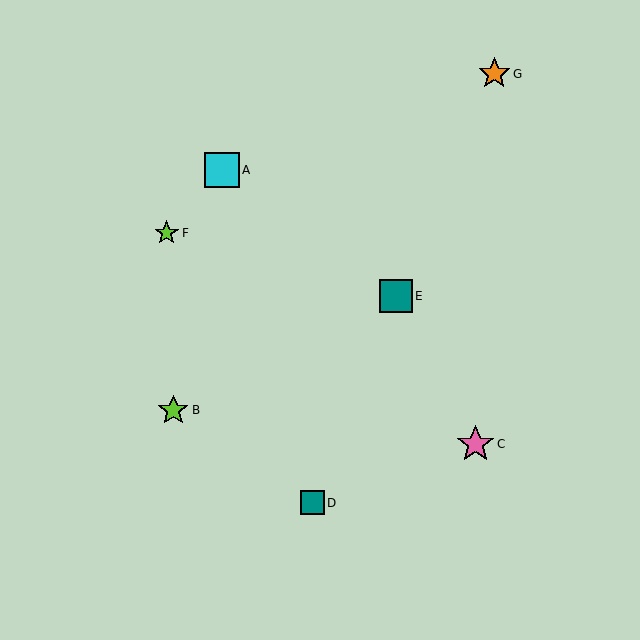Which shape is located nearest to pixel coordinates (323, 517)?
The teal square (labeled D) at (312, 503) is nearest to that location.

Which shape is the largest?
The pink star (labeled C) is the largest.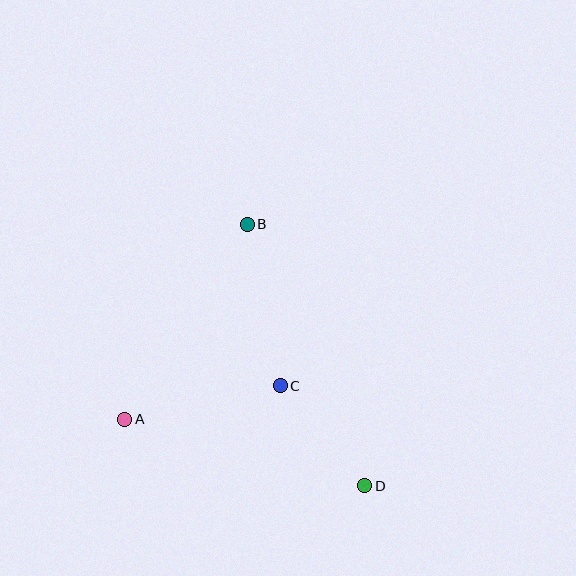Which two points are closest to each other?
Points C and D are closest to each other.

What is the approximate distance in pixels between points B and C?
The distance between B and C is approximately 165 pixels.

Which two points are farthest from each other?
Points B and D are farthest from each other.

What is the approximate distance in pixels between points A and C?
The distance between A and C is approximately 158 pixels.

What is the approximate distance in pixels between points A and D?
The distance between A and D is approximately 249 pixels.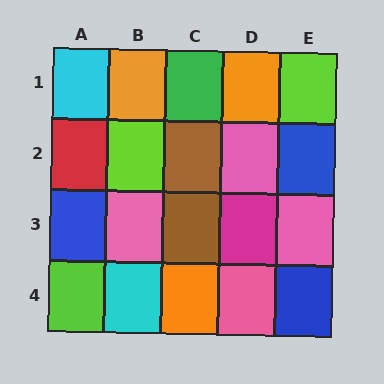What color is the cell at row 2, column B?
Lime.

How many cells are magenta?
1 cell is magenta.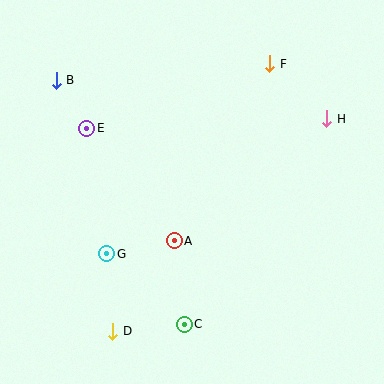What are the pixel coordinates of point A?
Point A is at (174, 241).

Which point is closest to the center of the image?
Point A at (174, 241) is closest to the center.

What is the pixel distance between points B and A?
The distance between B and A is 199 pixels.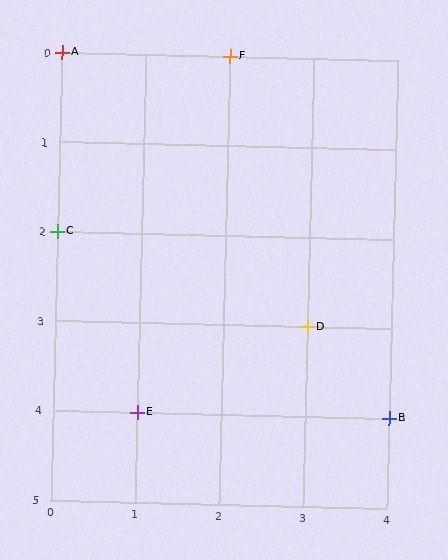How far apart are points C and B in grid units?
Points C and B are 4 columns and 2 rows apart (about 4.5 grid units diagonally).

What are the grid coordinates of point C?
Point C is at grid coordinates (0, 2).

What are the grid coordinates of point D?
Point D is at grid coordinates (3, 3).